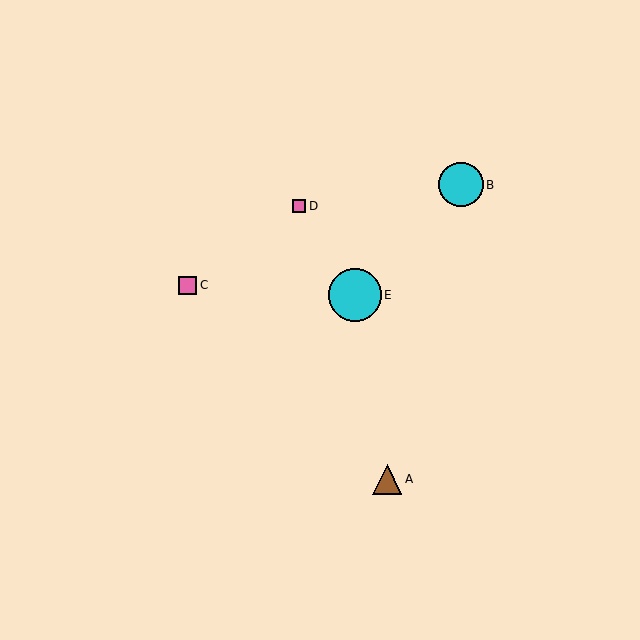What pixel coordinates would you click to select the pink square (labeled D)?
Click at (299, 206) to select the pink square D.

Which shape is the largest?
The cyan circle (labeled E) is the largest.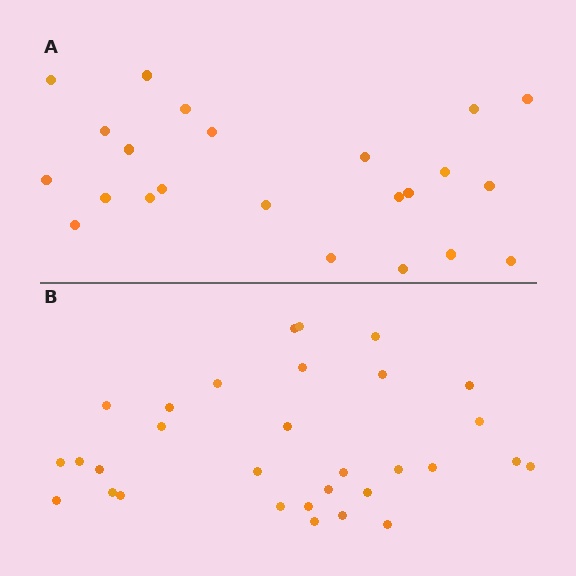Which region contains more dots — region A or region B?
Region B (the bottom region) has more dots.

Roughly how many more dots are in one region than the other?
Region B has roughly 8 or so more dots than region A.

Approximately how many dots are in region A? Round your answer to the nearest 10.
About 20 dots. (The exact count is 23, which rounds to 20.)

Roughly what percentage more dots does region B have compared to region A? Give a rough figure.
About 35% more.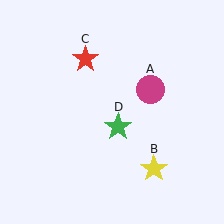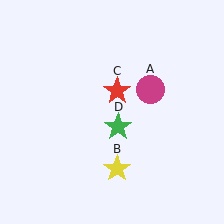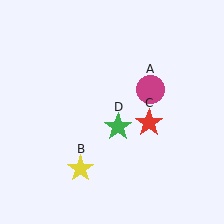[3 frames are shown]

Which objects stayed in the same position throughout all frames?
Magenta circle (object A) and green star (object D) remained stationary.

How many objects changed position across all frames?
2 objects changed position: yellow star (object B), red star (object C).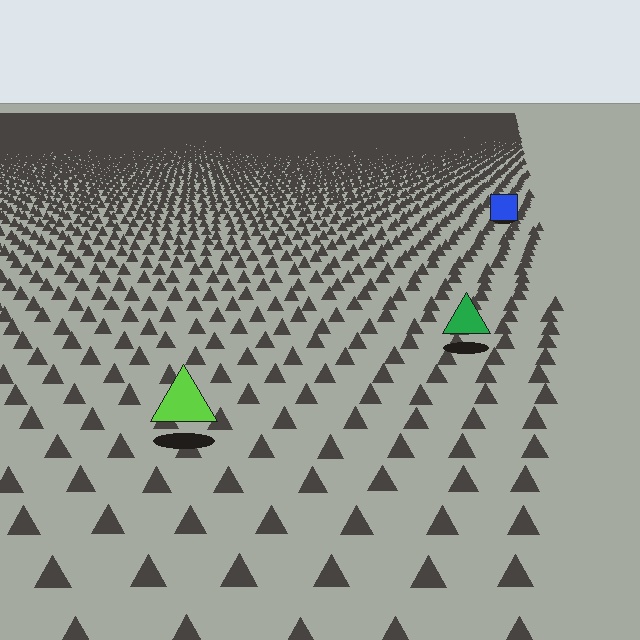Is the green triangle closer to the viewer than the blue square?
Yes. The green triangle is closer — you can tell from the texture gradient: the ground texture is coarser near it.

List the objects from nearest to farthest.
From nearest to farthest: the lime triangle, the green triangle, the blue square.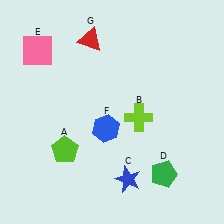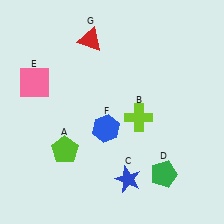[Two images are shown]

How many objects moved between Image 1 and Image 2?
1 object moved between the two images.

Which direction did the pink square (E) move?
The pink square (E) moved down.